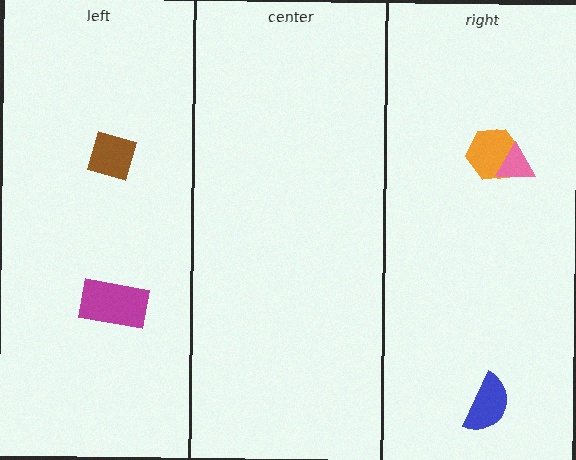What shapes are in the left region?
The magenta rectangle, the brown square.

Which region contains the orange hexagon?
The right region.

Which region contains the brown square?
The left region.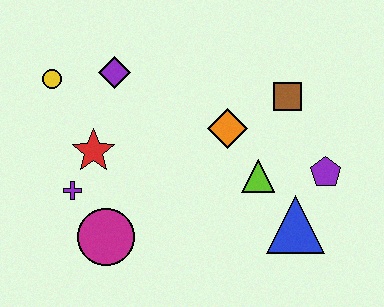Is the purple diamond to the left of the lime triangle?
Yes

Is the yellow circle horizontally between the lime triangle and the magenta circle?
No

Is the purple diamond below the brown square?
No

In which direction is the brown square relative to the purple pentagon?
The brown square is above the purple pentagon.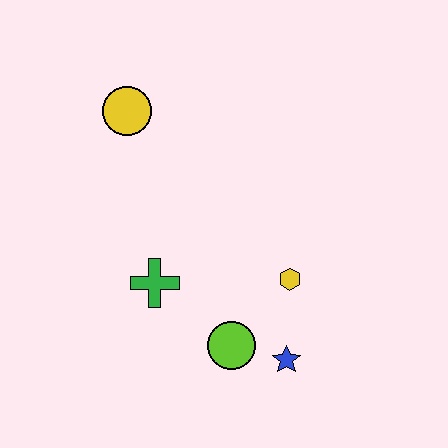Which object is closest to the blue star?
The lime circle is closest to the blue star.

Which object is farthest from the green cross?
The yellow circle is farthest from the green cross.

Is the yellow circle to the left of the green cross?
Yes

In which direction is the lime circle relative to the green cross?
The lime circle is to the right of the green cross.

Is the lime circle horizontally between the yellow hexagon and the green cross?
Yes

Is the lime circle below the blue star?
No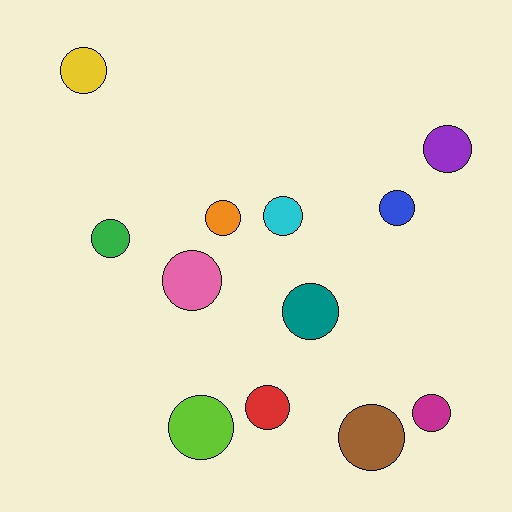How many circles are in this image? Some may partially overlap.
There are 12 circles.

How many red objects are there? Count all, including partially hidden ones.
There is 1 red object.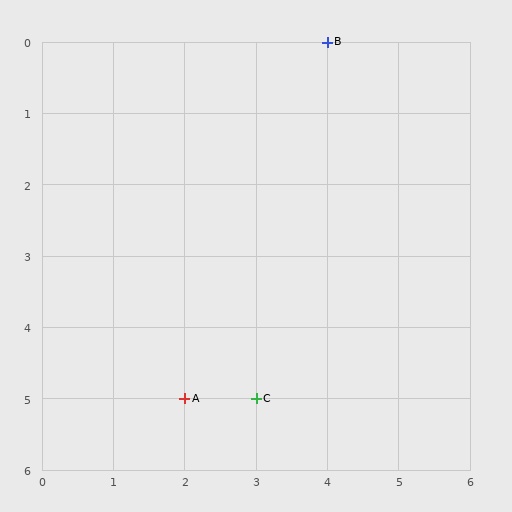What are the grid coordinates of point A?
Point A is at grid coordinates (2, 5).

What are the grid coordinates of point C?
Point C is at grid coordinates (3, 5).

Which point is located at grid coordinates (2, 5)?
Point A is at (2, 5).